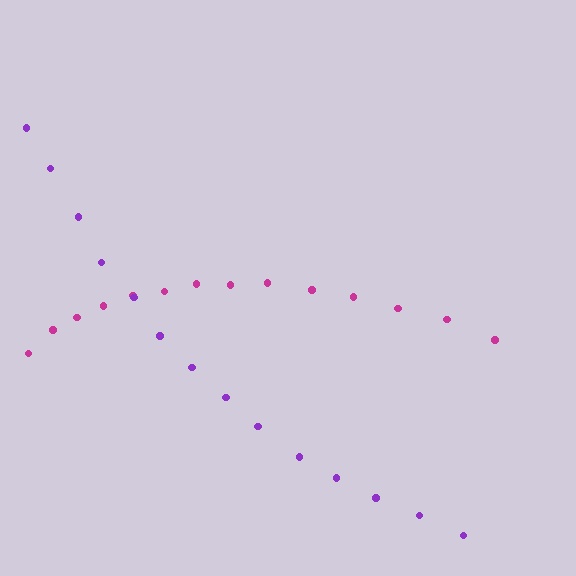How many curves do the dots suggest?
There are 2 distinct paths.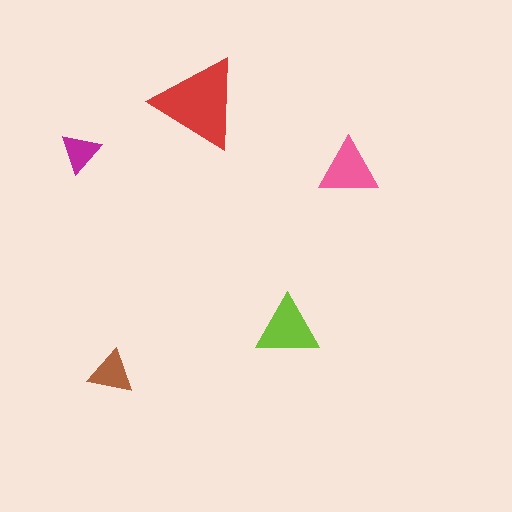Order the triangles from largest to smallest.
the red one, the lime one, the pink one, the brown one, the magenta one.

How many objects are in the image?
There are 5 objects in the image.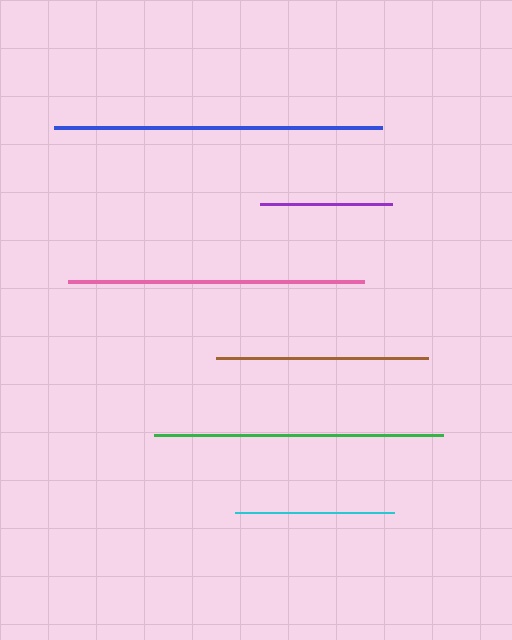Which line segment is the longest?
The blue line is the longest at approximately 328 pixels.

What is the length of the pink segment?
The pink segment is approximately 295 pixels long.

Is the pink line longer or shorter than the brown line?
The pink line is longer than the brown line.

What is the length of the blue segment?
The blue segment is approximately 328 pixels long.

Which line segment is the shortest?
The purple line is the shortest at approximately 133 pixels.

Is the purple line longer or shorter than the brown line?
The brown line is longer than the purple line.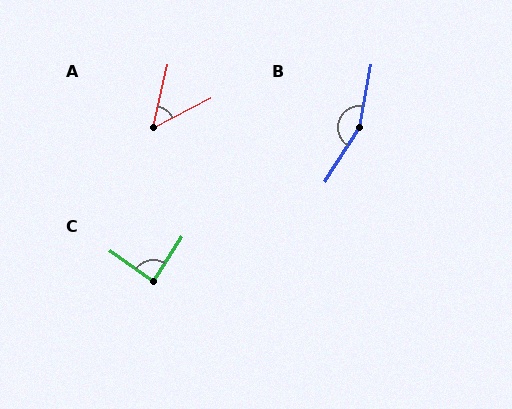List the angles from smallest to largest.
A (49°), C (87°), B (157°).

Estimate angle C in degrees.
Approximately 87 degrees.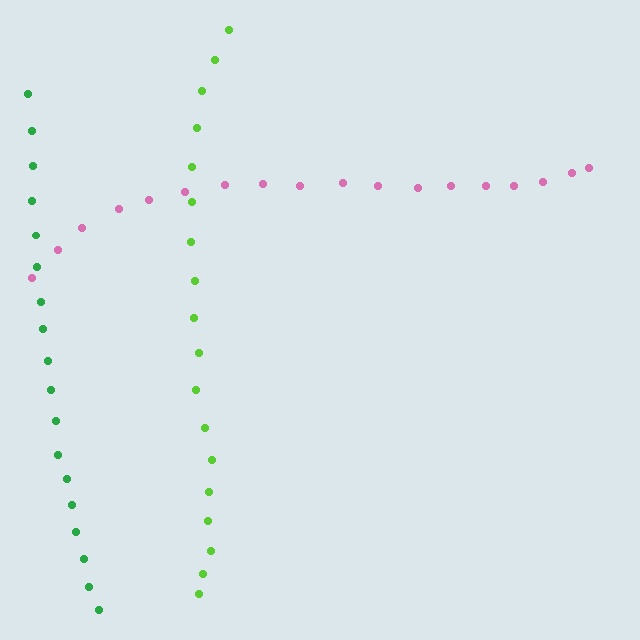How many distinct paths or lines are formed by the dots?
There are 3 distinct paths.